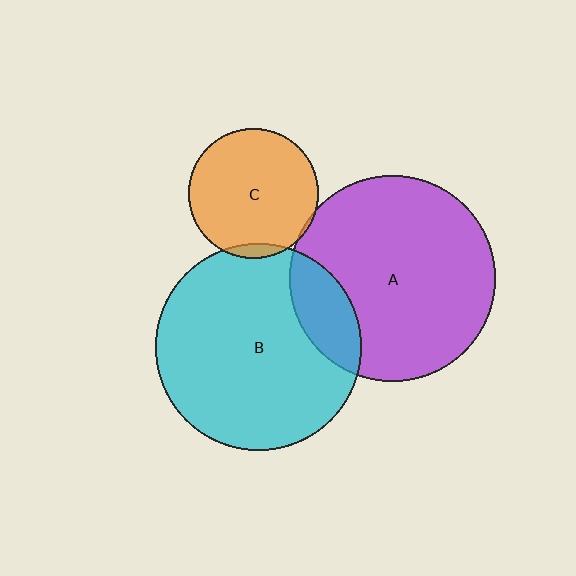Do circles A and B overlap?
Yes.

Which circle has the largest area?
Circle B (cyan).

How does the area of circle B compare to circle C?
Approximately 2.5 times.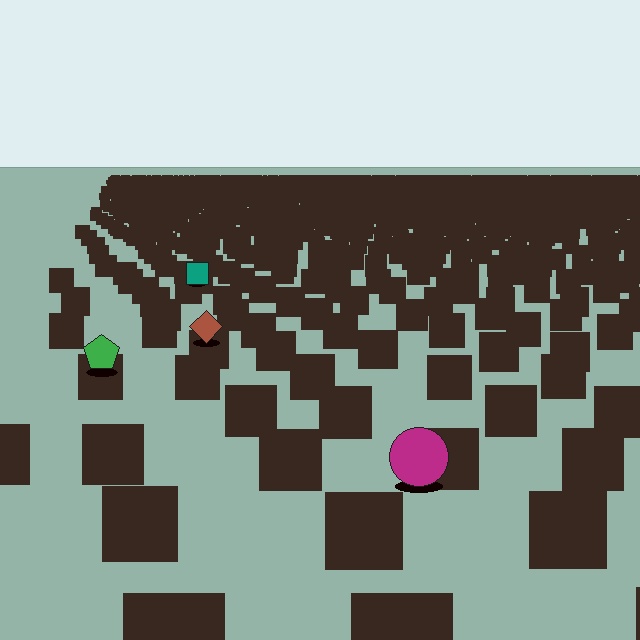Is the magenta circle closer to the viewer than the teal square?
Yes. The magenta circle is closer — you can tell from the texture gradient: the ground texture is coarser near it.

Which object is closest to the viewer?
The magenta circle is closest. The texture marks near it are larger and more spread out.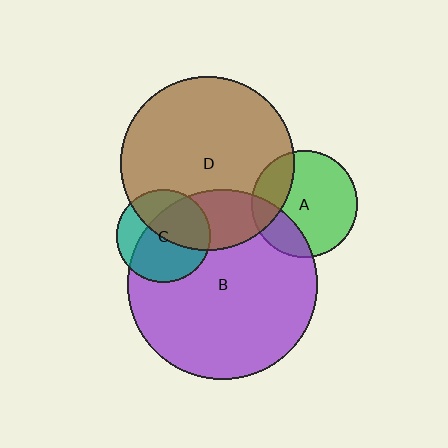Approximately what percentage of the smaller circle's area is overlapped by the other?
Approximately 25%.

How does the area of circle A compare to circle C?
Approximately 1.3 times.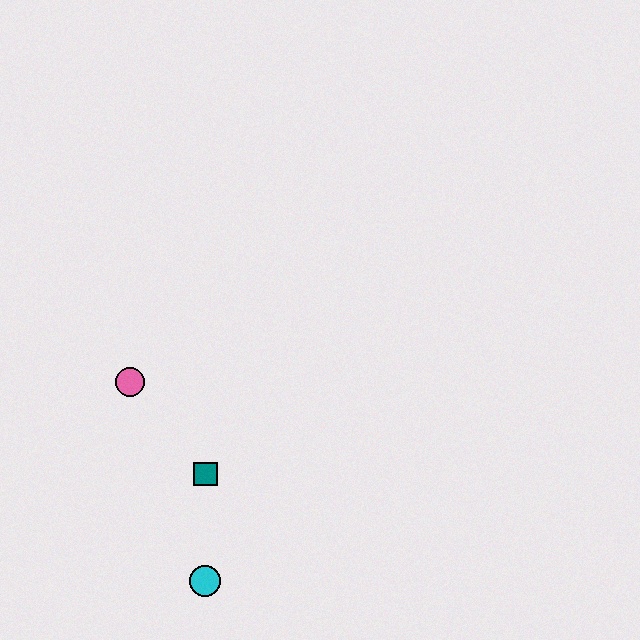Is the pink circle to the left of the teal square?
Yes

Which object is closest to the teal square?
The cyan circle is closest to the teal square.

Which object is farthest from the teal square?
The pink circle is farthest from the teal square.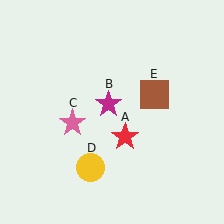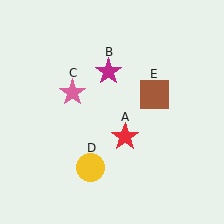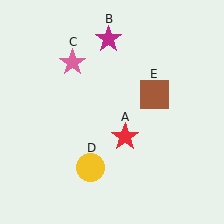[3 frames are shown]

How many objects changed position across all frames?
2 objects changed position: magenta star (object B), pink star (object C).